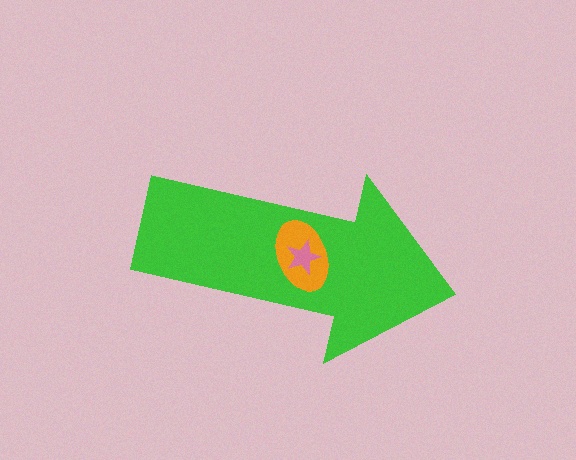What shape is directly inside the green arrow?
The orange ellipse.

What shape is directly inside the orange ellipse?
The pink star.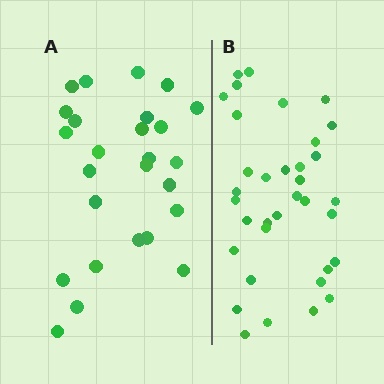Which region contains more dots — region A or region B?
Region B (the right region) has more dots.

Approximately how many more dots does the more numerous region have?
Region B has roughly 8 or so more dots than region A.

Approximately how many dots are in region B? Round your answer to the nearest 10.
About 40 dots. (The exact count is 35, which rounds to 40.)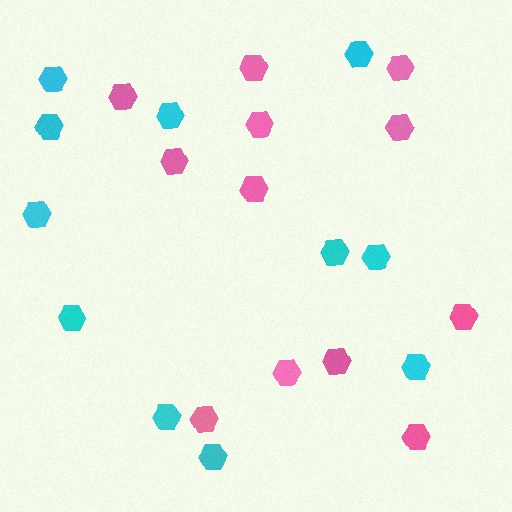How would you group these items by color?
There are 2 groups: one group of pink hexagons (12) and one group of cyan hexagons (11).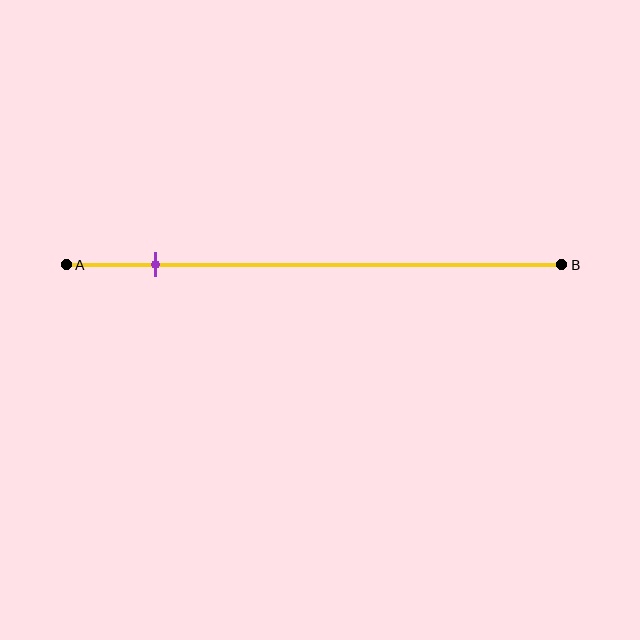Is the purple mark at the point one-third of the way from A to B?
No, the mark is at about 20% from A, not at the 33% one-third point.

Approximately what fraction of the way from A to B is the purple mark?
The purple mark is approximately 20% of the way from A to B.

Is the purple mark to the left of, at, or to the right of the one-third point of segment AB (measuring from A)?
The purple mark is to the left of the one-third point of segment AB.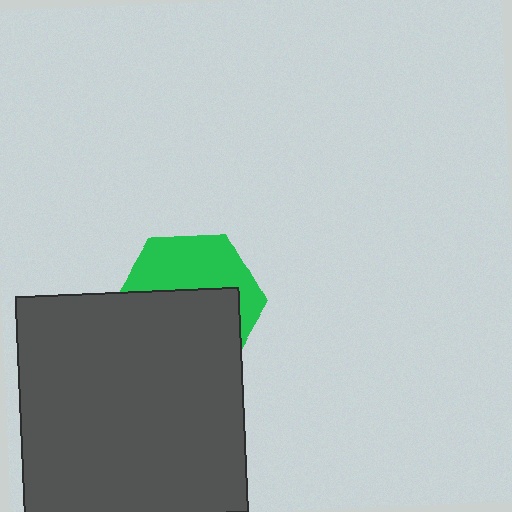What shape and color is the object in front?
The object in front is a dark gray square.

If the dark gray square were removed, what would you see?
You would see the complete green hexagon.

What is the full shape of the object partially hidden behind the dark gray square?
The partially hidden object is a green hexagon.